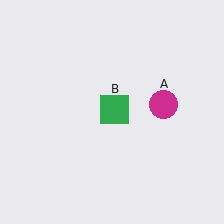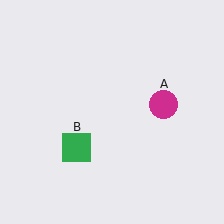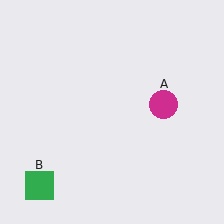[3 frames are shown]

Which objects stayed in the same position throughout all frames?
Magenta circle (object A) remained stationary.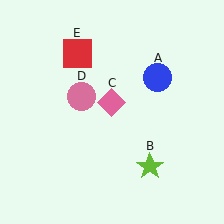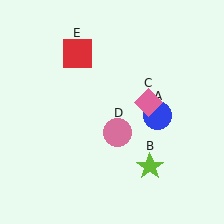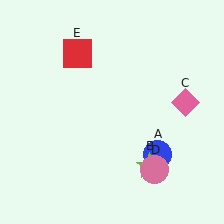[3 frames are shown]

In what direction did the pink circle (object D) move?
The pink circle (object D) moved down and to the right.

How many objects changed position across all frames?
3 objects changed position: blue circle (object A), pink diamond (object C), pink circle (object D).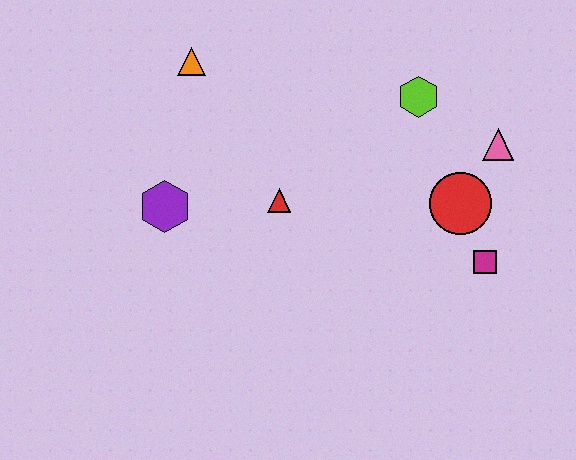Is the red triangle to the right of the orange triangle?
Yes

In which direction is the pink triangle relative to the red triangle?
The pink triangle is to the right of the red triangle.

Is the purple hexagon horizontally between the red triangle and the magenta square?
No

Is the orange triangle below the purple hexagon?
No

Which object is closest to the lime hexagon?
The pink triangle is closest to the lime hexagon.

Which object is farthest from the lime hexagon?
The purple hexagon is farthest from the lime hexagon.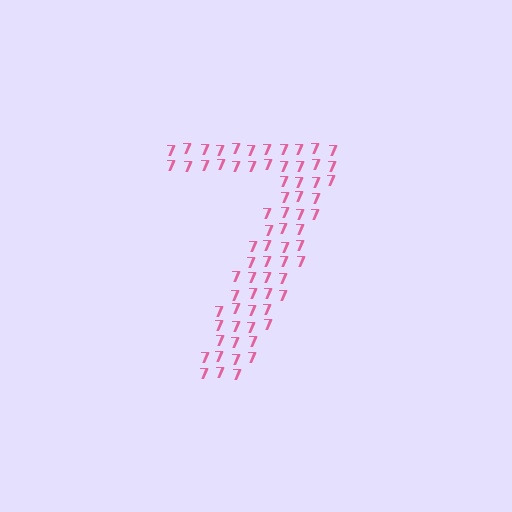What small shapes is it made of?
It is made of small digit 7's.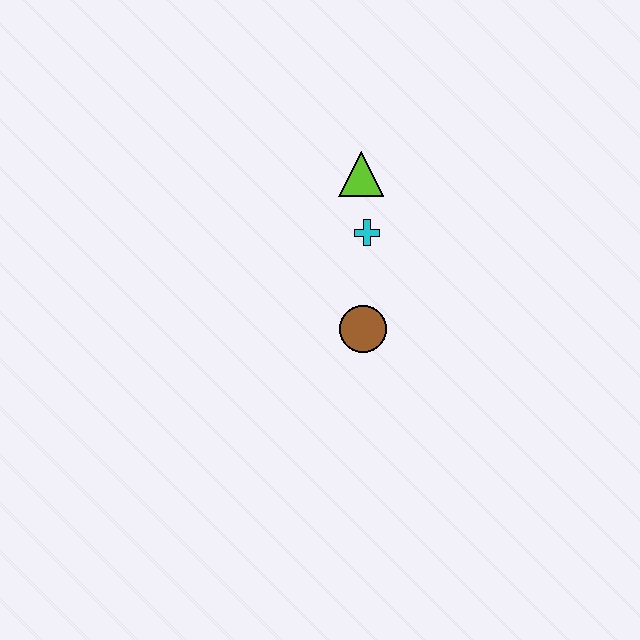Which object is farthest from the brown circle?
The lime triangle is farthest from the brown circle.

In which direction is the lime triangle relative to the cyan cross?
The lime triangle is above the cyan cross.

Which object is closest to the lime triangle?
The cyan cross is closest to the lime triangle.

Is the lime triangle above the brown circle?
Yes